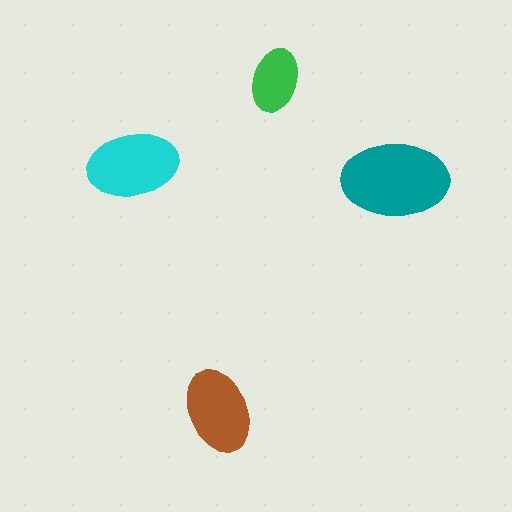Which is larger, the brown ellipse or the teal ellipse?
The teal one.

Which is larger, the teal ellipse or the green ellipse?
The teal one.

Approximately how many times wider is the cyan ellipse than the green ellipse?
About 1.5 times wider.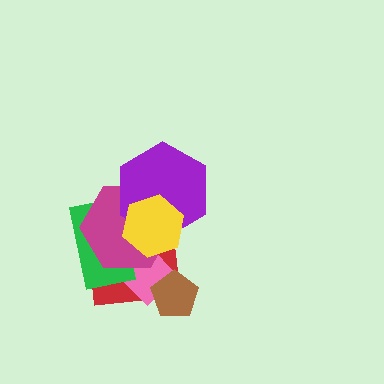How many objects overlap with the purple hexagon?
3 objects overlap with the purple hexagon.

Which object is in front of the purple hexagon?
The yellow hexagon is in front of the purple hexagon.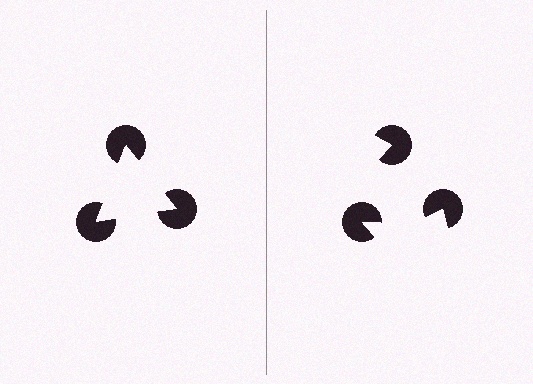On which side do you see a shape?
An illusory triangle appears on the left side. On the right side the wedge cuts are rotated, so no coherent shape forms.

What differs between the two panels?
The pac-man discs are positioned identically on both sides; only the wedge orientations differ. On the left they align to a triangle; on the right they are misaligned.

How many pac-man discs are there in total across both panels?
6 — 3 on each side.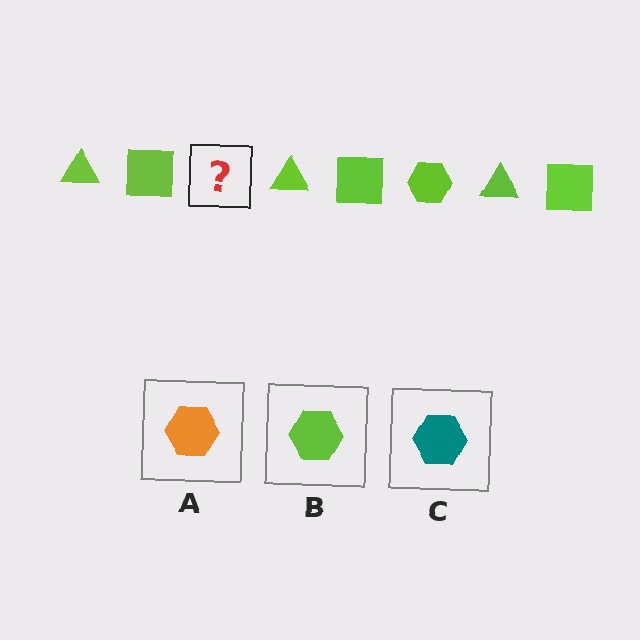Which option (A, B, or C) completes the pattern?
B.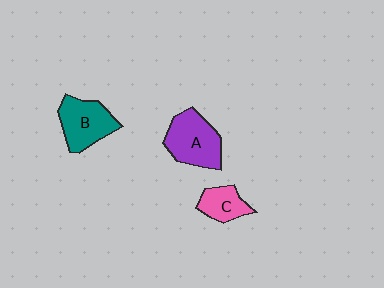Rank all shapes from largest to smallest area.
From largest to smallest: A (purple), B (teal), C (pink).